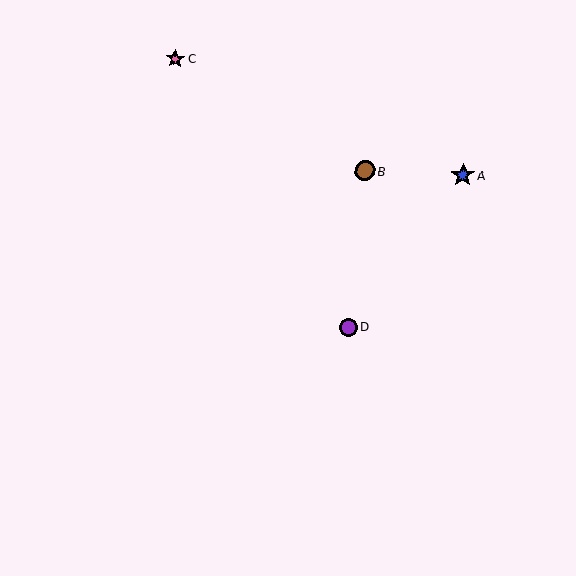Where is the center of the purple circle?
The center of the purple circle is at (348, 327).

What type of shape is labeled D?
Shape D is a purple circle.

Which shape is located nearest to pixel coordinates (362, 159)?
The brown circle (labeled B) at (365, 171) is nearest to that location.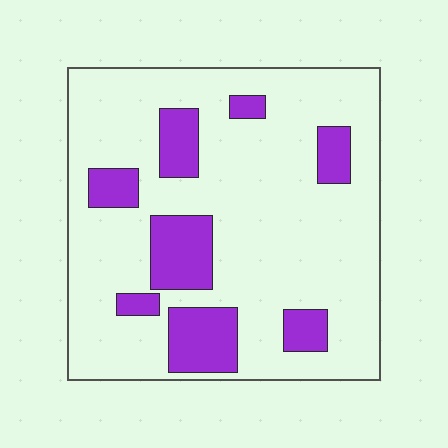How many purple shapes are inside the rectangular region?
8.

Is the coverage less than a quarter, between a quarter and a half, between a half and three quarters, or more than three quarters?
Less than a quarter.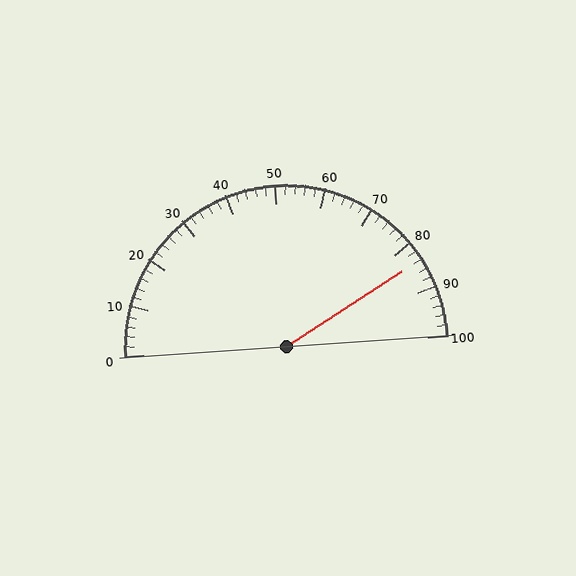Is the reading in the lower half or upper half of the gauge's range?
The reading is in the upper half of the range (0 to 100).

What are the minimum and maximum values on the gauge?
The gauge ranges from 0 to 100.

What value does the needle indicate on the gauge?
The needle indicates approximately 84.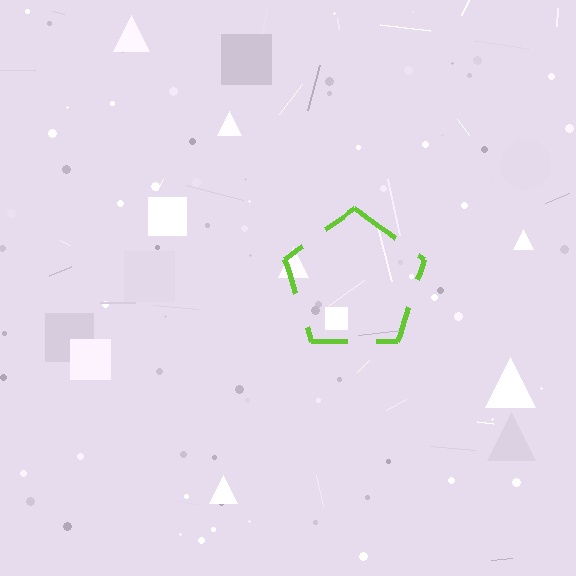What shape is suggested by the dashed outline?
The dashed outline suggests a pentagon.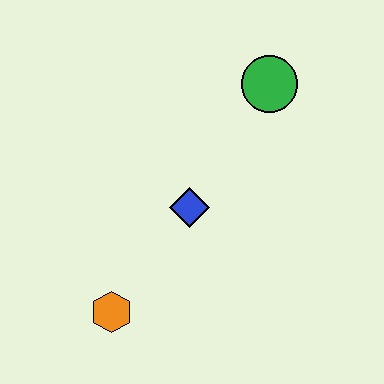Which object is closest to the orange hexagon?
The blue diamond is closest to the orange hexagon.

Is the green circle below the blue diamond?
No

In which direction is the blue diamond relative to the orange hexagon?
The blue diamond is above the orange hexagon.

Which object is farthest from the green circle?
The orange hexagon is farthest from the green circle.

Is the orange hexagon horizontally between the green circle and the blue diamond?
No